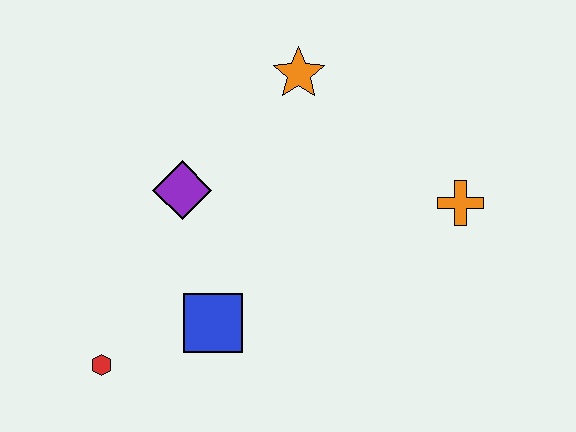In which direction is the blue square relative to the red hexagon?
The blue square is to the right of the red hexagon.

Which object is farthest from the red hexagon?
The orange cross is farthest from the red hexagon.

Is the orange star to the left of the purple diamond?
No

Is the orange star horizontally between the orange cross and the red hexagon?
Yes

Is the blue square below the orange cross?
Yes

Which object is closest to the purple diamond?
The blue square is closest to the purple diamond.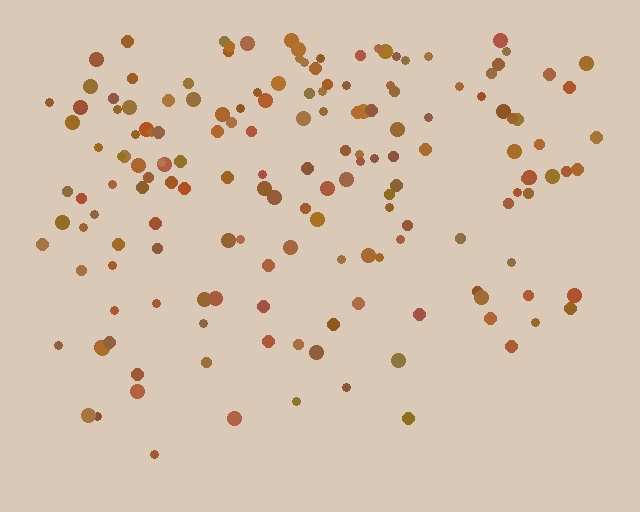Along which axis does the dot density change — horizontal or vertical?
Vertical.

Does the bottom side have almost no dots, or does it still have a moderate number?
Still a moderate number, just noticeably fewer than the top.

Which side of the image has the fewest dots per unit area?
The bottom.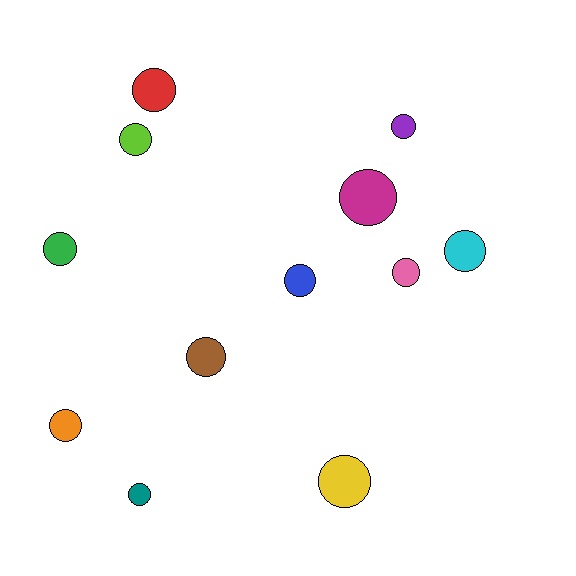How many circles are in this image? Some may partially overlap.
There are 12 circles.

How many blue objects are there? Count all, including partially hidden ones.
There is 1 blue object.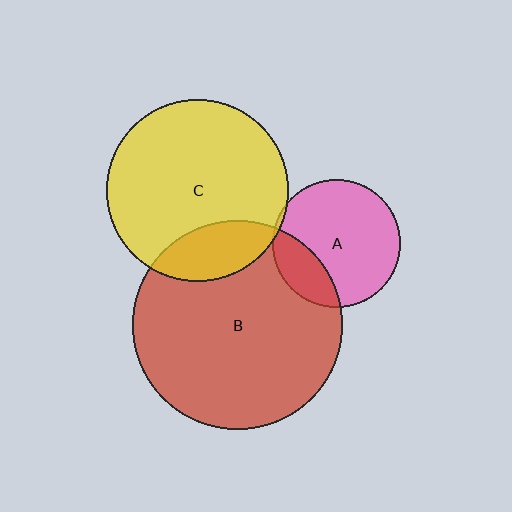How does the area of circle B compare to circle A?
Approximately 2.7 times.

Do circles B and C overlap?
Yes.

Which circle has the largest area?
Circle B (red).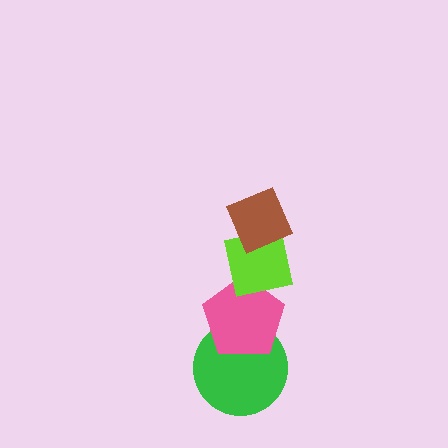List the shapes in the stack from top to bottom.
From top to bottom: the brown diamond, the lime square, the pink pentagon, the green circle.